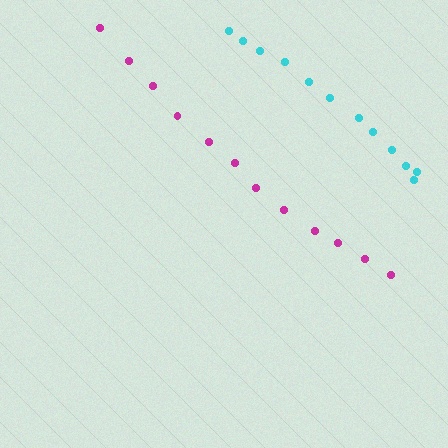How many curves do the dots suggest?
There are 2 distinct paths.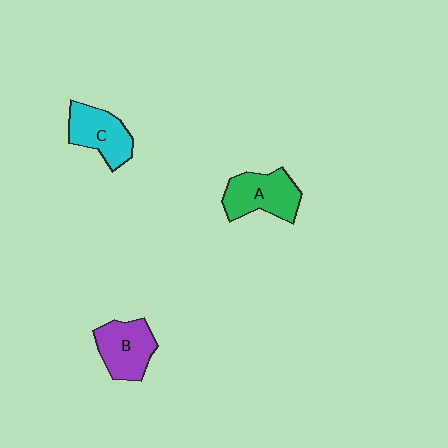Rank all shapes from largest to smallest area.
From largest to smallest: A (green), B (purple), C (cyan).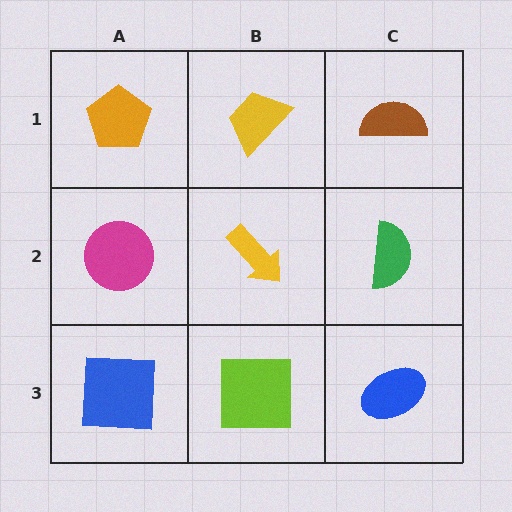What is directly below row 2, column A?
A blue square.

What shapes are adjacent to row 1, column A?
A magenta circle (row 2, column A), a yellow trapezoid (row 1, column B).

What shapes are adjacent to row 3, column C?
A green semicircle (row 2, column C), a lime square (row 3, column B).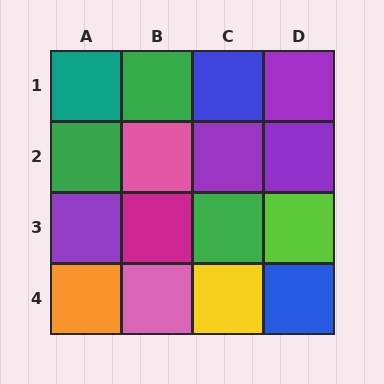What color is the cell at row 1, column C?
Blue.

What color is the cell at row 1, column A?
Teal.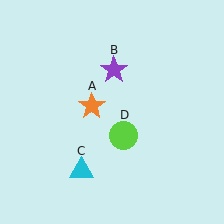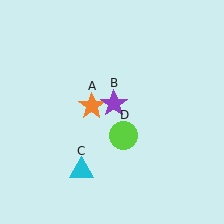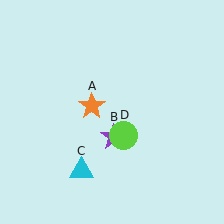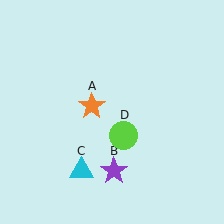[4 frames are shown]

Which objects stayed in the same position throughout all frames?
Orange star (object A) and cyan triangle (object C) and lime circle (object D) remained stationary.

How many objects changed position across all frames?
1 object changed position: purple star (object B).